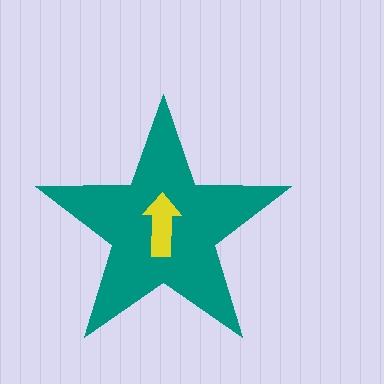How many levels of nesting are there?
2.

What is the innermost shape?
The yellow arrow.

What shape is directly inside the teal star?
The yellow arrow.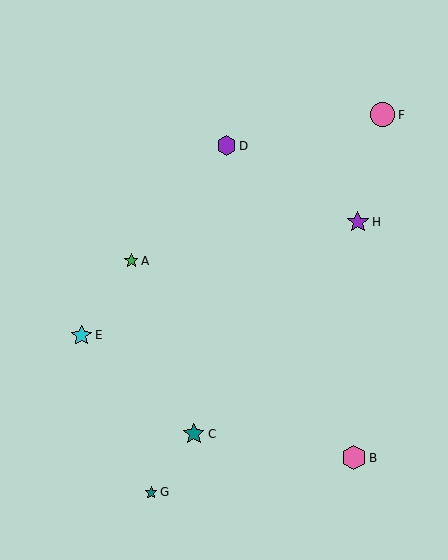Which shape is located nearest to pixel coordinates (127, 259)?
The green star (labeled A) at (131, 261) is nearest to that location.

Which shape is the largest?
The pink circle (labeled F) is the largest.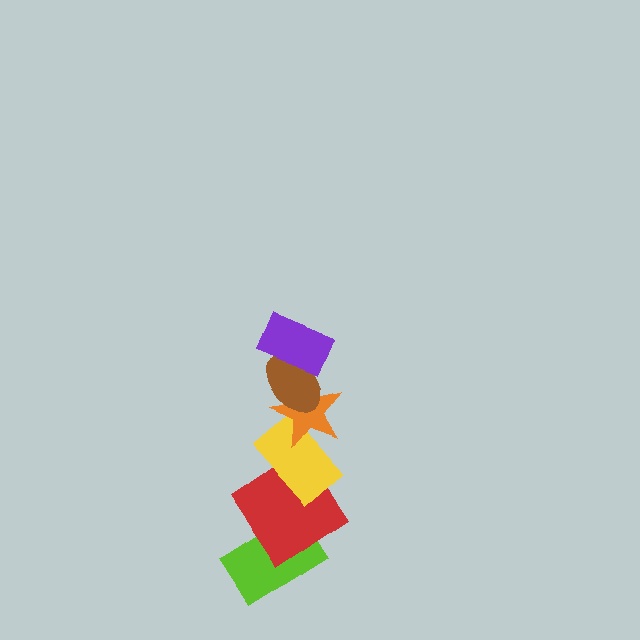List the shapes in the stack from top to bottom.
From top to bottom: the purple rectangle, the brown ellipse, the orange star, the yellow rectangle, the red diamond, the lime rectangle.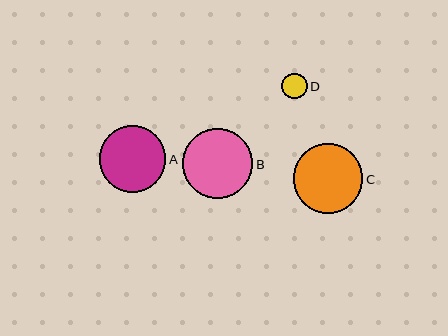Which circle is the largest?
Circle B is the largest with a size of approximately 70 pixels.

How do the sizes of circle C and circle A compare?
Circle C and circle A are approximately the same size.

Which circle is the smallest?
Circle D is the smallest with a size of approximately 25 pixels.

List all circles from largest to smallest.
From largest to smallest: B, C, A, D.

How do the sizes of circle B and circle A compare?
Circle B and circle A are approximately the same size.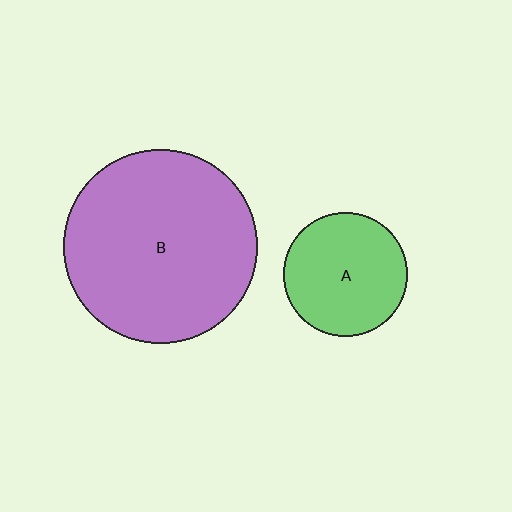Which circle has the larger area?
Circle B (purple).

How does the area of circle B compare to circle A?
Approximately 2.4 times.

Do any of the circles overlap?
No, none of the circles overlap.